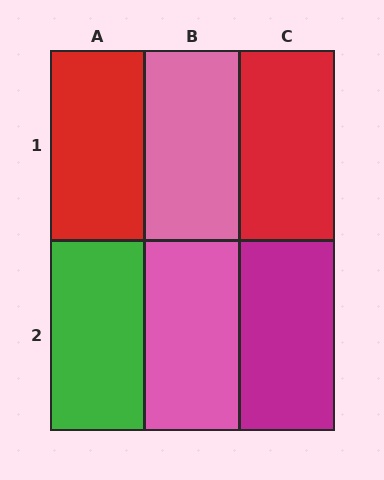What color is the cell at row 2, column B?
Pink.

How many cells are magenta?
1 cell is magenta.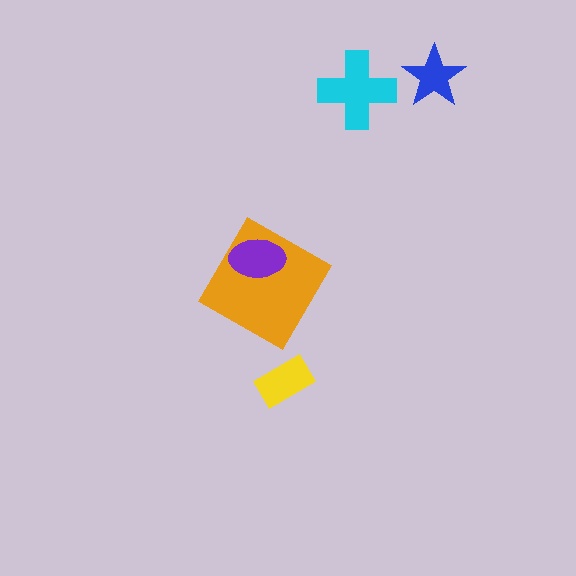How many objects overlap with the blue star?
0 objects overlap with the blue star.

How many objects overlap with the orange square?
1 object overlaps with the orange square.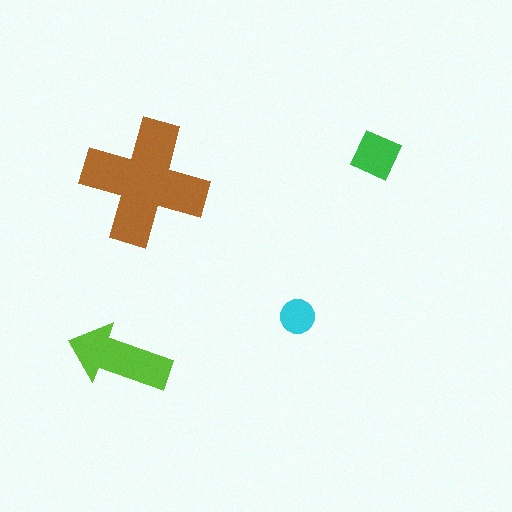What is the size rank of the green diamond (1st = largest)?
3rd.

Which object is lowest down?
The lime arrow is bottommost.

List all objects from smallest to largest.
The cyan circle, the green diamond, the lime arrow, the brown cross.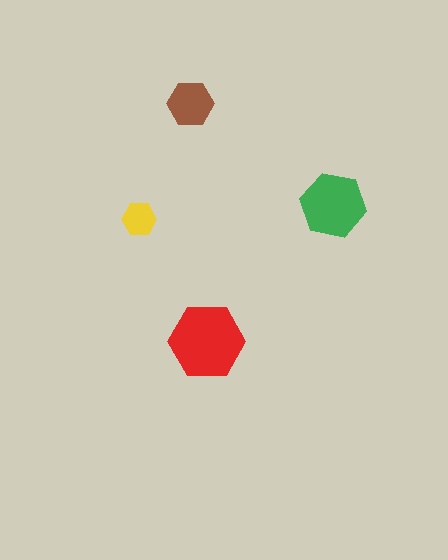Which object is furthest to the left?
The yellow hexagon is leftmost.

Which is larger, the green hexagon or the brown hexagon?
The green one.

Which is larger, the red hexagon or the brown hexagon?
The red one.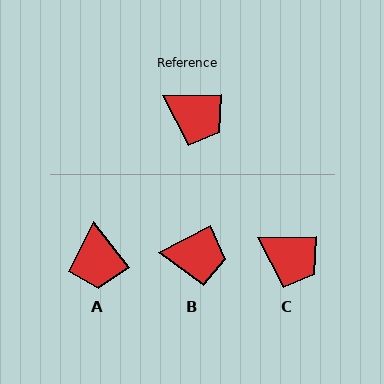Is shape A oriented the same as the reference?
No, it is off by about 53 degrees.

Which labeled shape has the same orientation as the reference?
C.